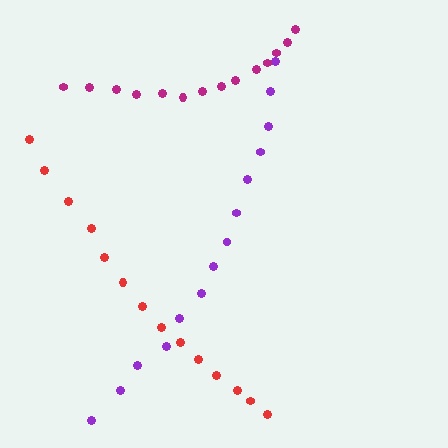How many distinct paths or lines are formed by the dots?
There are 3 distinct paths.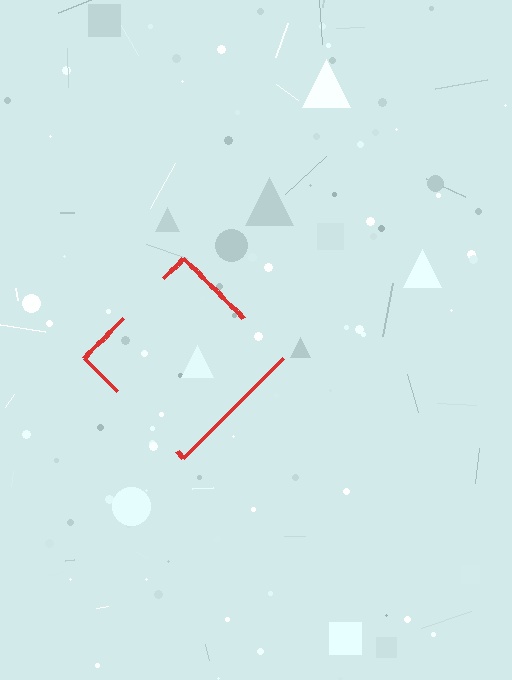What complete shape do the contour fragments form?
The contour fragments form a diamond.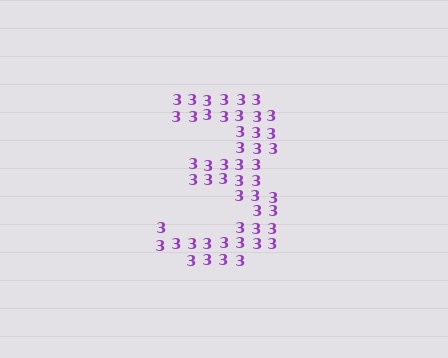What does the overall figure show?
The overall figure shows the digit 3.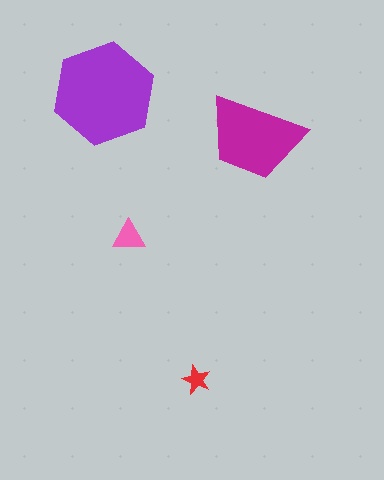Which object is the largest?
The purple hexagon.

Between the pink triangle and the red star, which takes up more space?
The pink triangle.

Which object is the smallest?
The red star.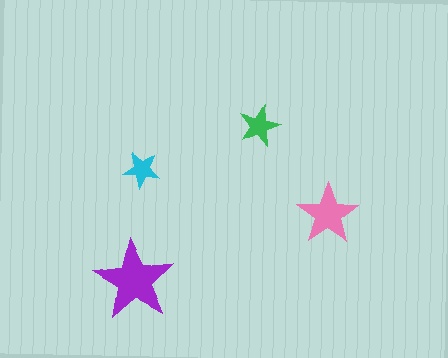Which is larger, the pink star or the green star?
The pink one.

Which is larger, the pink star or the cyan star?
The pink one.